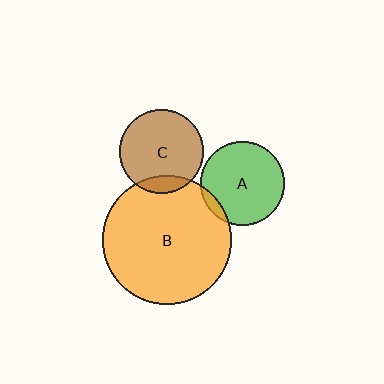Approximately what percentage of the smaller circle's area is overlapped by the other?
Approximately 5%.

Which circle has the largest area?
Circle B (orange).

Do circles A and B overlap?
Yes.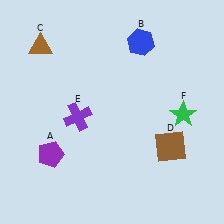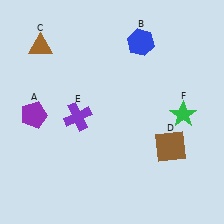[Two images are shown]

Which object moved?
The purple pentagon (A) moved up.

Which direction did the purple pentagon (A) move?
The purple pentagon (A) moved up.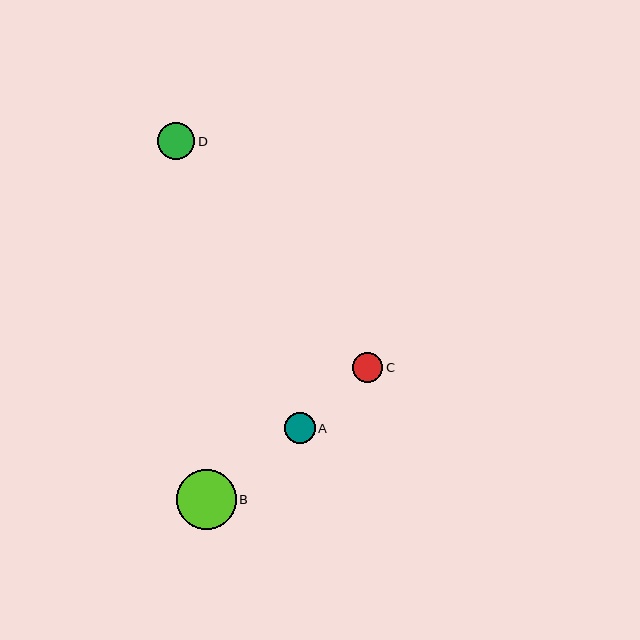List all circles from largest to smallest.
From largest to smallest: B, D, A, C.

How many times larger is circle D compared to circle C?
Circle D is approximately 1.2 times the size of circle C.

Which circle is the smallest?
Circle C is the smallest with a size of approximately 30 pixels.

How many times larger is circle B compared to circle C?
Circle B is approximately 2.0 times the size of circle C.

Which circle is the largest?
Circle B is the largest with a size of approximately 60 pixels.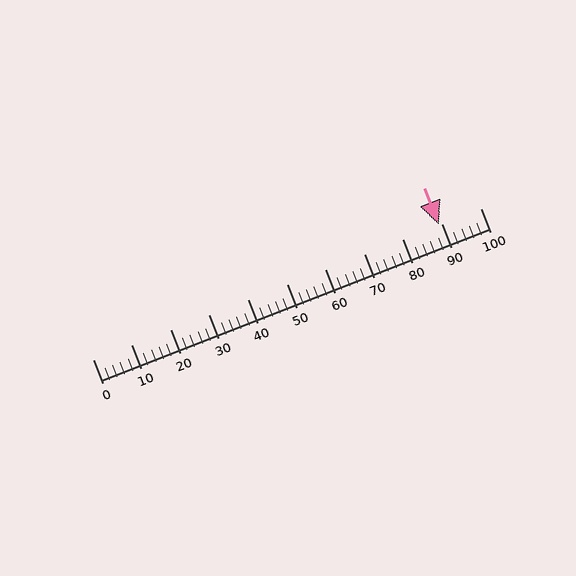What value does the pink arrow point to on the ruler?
The pink arrow points to approximately 89.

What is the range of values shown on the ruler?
The ruler shows values from 0 to 100.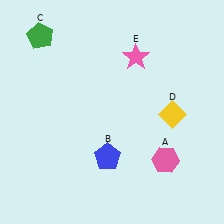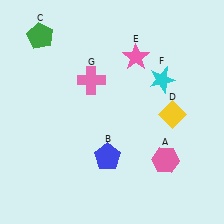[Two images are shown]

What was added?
A cyan star (F), a pink cross (G) were added in Image 2.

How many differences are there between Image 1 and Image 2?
There are 2 differences between the two images.